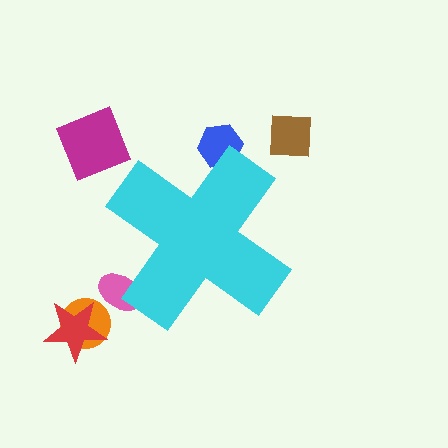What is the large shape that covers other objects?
A cyan cross.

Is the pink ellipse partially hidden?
Yes, the pink ellipse is partially hidden behind the cyan cross.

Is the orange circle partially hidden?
No, the orange circle is fully visible.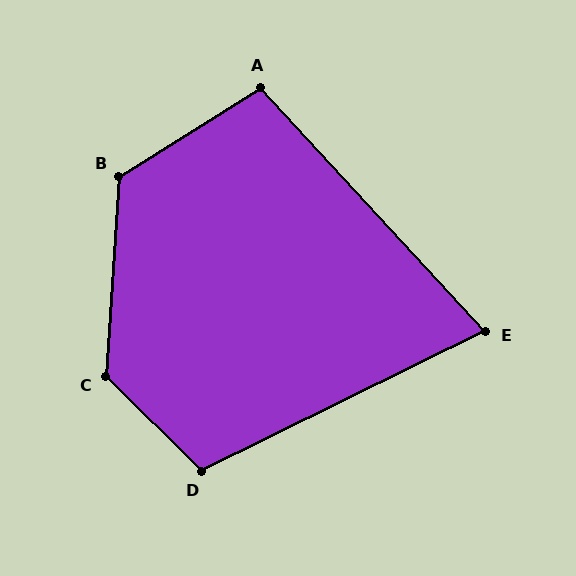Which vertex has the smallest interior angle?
E, at approximately 73 degrees.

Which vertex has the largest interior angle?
C, at approximately 131 degrees.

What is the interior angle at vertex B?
Approximately 126 degrees (obtuse).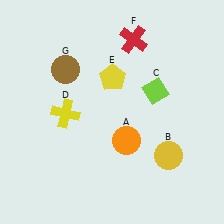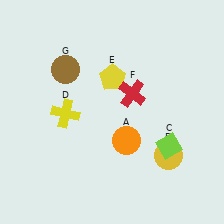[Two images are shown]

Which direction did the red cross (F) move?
The red cross (F) moved down.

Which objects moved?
The objects that moved are: the lime diamond (C), the red cross (F).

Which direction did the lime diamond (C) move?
The lime diamond (C) moved down.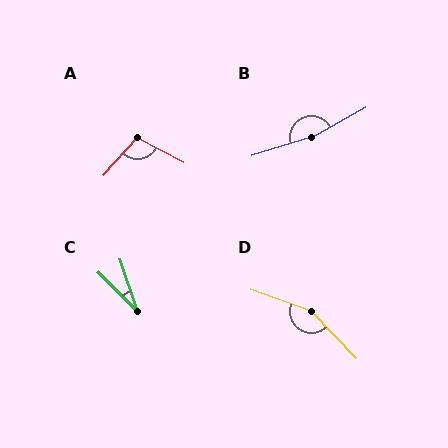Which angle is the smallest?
C, at approximately 26 degrees.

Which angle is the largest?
B, at approximately 168 degrees.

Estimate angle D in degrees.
Approximately 153 degrees.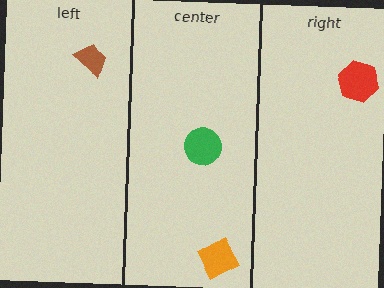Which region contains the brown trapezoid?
The left region.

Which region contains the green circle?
The center region.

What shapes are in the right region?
The red hexagon.